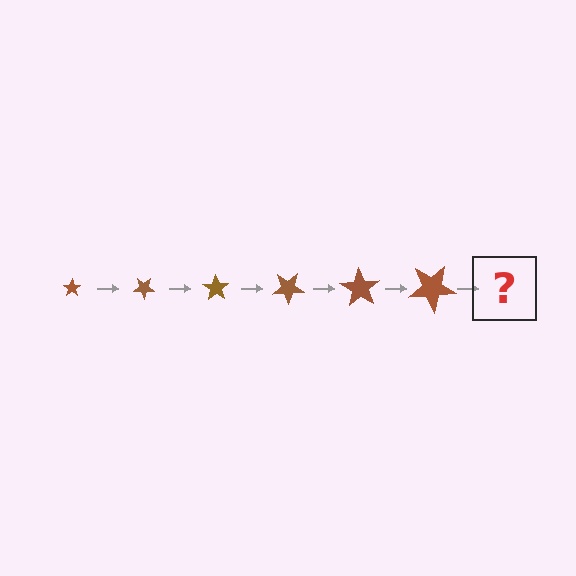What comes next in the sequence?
The next element should be a star, larger than the previous one and rotated 210 degrees from the start.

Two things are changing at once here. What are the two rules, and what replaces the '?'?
The two rules are that the star grows larger each step and it rotates 35 degrees each step. The '?' should be a star, larger than the previous one and rotated 210 degrees from the start.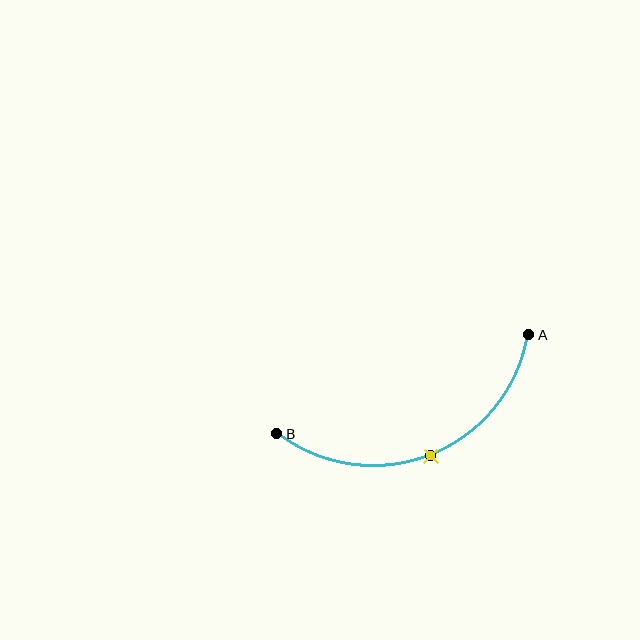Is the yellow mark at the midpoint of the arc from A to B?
Yes. The yellow mark lies on the arc at equal arc-length from both A and B — it is the arc midpoint.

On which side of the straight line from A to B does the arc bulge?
The arc bulges below the straight line connecting A and B.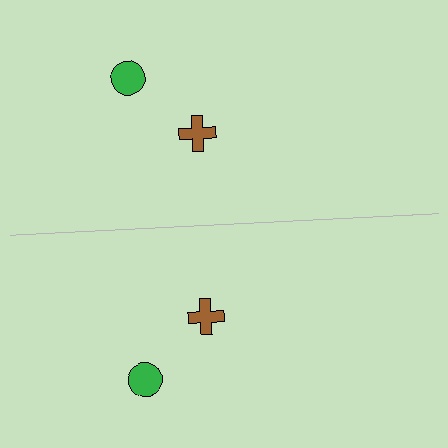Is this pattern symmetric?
Yes, this pattern has bilateral (reflection) symmetry.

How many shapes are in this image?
There are 4 shapes in this image.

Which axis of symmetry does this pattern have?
The pattern has a horizontal axis of symmetry running through the center of the image.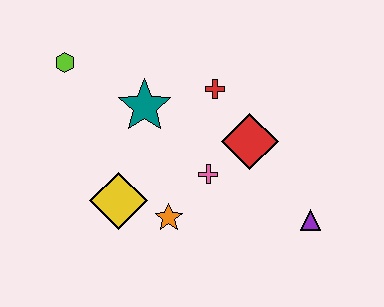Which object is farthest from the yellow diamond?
The purple triangle is farthest from the yellow diamond.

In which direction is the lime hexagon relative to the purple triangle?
The lime hexagon is to the left of the purple triangle.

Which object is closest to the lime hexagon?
The teal star is closest to the lime hexagon.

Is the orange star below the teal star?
Yes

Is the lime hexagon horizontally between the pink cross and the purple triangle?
No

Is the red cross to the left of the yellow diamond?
No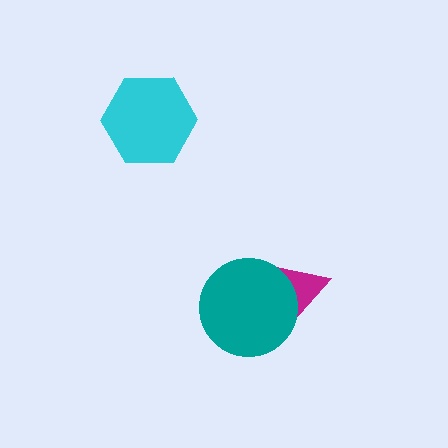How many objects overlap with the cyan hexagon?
0 objects overlap with the cyan hexagon.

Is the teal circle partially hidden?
No, no other shape covers it.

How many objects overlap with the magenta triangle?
1 object overlaps with the magenta triangle.